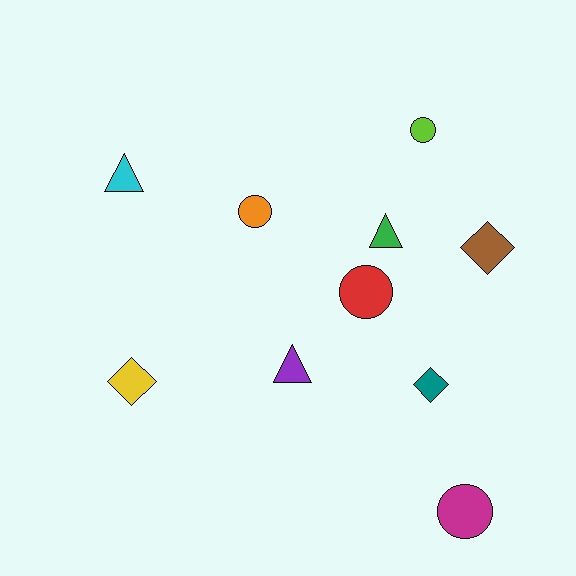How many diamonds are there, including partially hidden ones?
There are 3 diamonds.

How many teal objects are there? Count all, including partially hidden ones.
There is 1 teal object.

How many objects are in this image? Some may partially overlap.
There are 10 objects.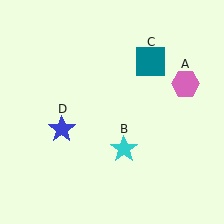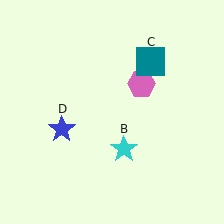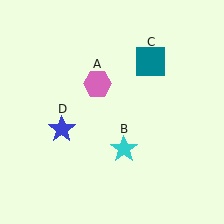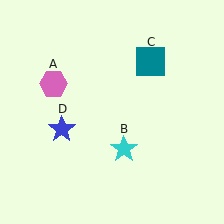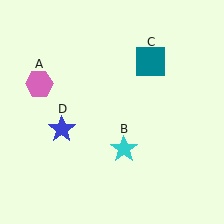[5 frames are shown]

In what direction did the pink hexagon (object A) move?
The pink hexagon (object A) moved left.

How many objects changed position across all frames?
1 object changed position: pink hexagon (object A).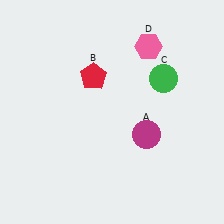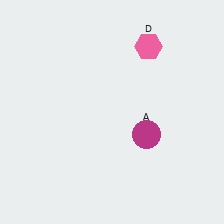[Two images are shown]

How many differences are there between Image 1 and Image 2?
There are 2 differences between the two images.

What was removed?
The red pentagon (B), the green circle (C) were removed in Image 2.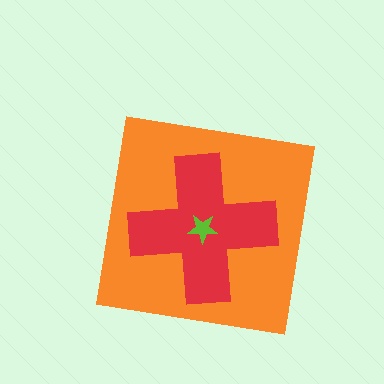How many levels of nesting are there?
3.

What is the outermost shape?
The orange square.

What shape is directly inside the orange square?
The red cross.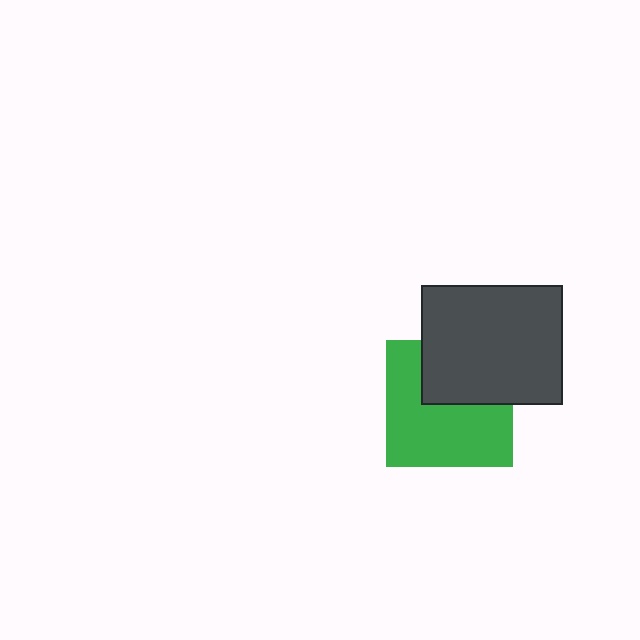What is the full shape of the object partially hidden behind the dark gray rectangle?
The partially hidden object is a green square.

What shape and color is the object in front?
The object in front is a dark gray rectangle.